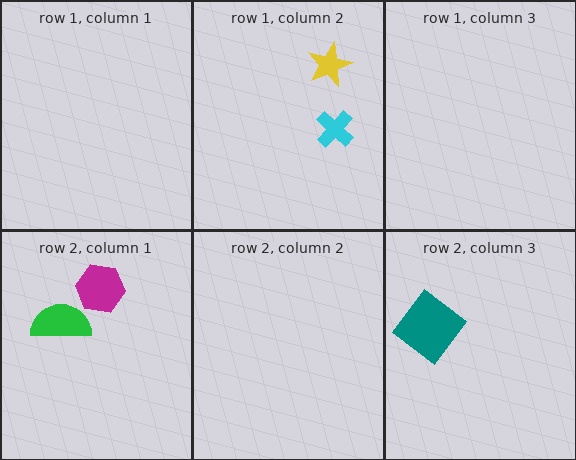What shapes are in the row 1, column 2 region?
The yellow star, the cyan cross.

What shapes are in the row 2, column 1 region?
The magenta hexagon, the green semicircle.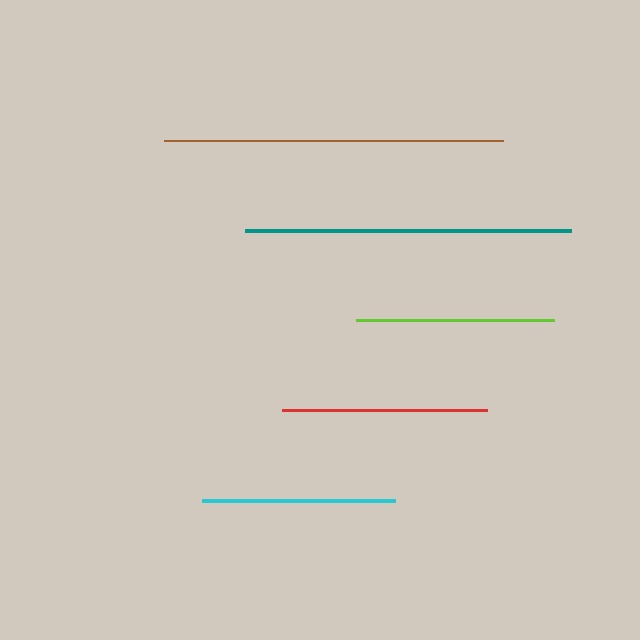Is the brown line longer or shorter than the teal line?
The brown line is longer than the teal line.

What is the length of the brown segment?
The brown segment is approximately 338 pixels long.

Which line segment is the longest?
The brown line is the longest at approximately 338 pixels.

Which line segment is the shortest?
The cyan line is the shortest at approximately 193 pixels.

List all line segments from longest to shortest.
From longest to shortest: brown, teal, red, lime, cyan.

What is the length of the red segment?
The red segment is approximately 205 pixels long.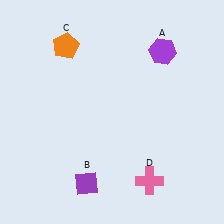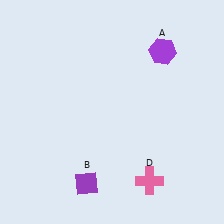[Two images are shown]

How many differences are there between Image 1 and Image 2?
There is 1 difference between the two images.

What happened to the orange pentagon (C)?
The orange pentagon (C) was removed in Image 2. It was in the top-left area of Image 1.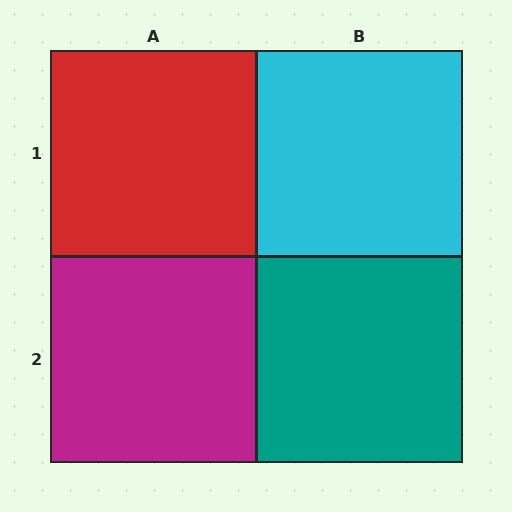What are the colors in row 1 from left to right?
Red, cyan.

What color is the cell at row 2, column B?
Teal.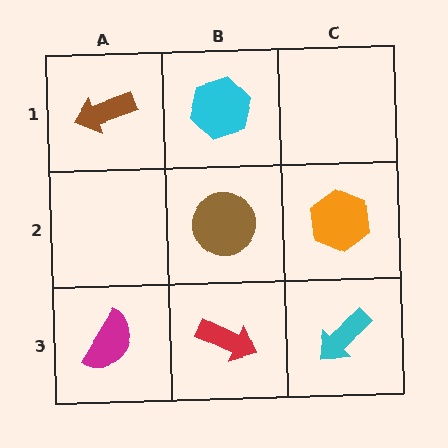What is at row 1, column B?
A cyan hexagon.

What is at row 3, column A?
A magenta semicircle.